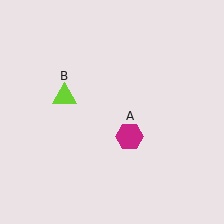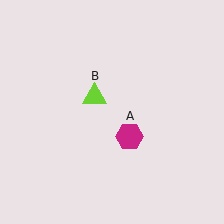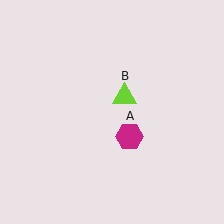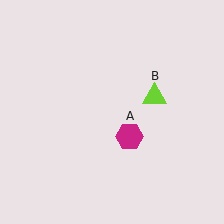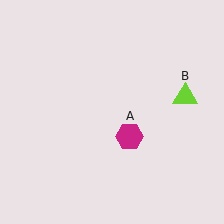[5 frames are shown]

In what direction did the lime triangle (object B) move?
The lime triangle (object B) moved right.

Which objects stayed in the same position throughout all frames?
Magenta hexagon (object A) remained stationary.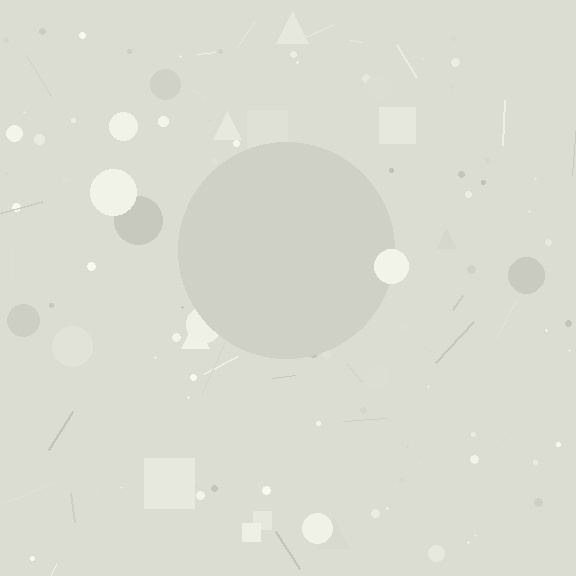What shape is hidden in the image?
A circle is hidden in the image.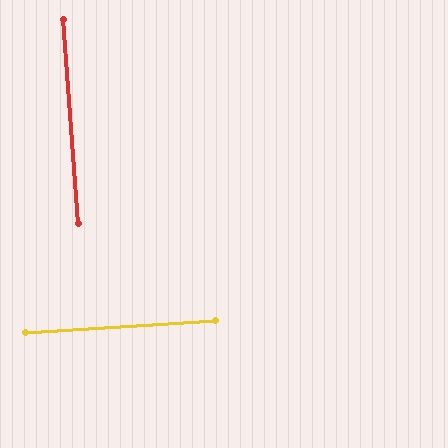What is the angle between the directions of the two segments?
Approximately 90 degrees.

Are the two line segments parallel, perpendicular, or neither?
Perpendicular — they meet at approximately 90°.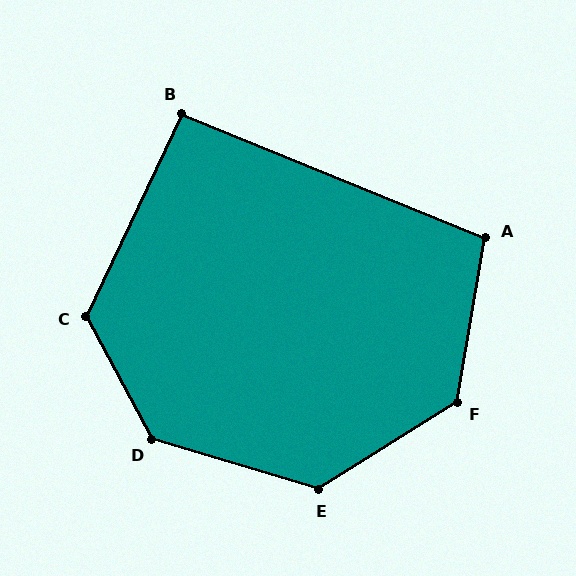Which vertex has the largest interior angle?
D, at approximately 135 degrees.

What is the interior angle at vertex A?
Approximately 102 degrees (obtuse).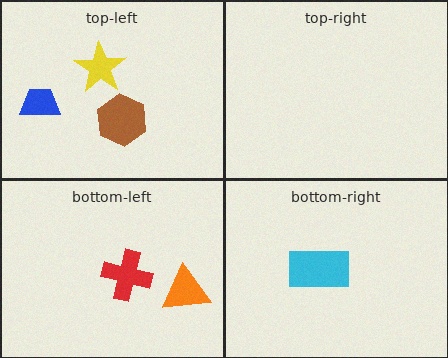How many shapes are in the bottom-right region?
1.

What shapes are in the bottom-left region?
The red cross, the orange triangle.